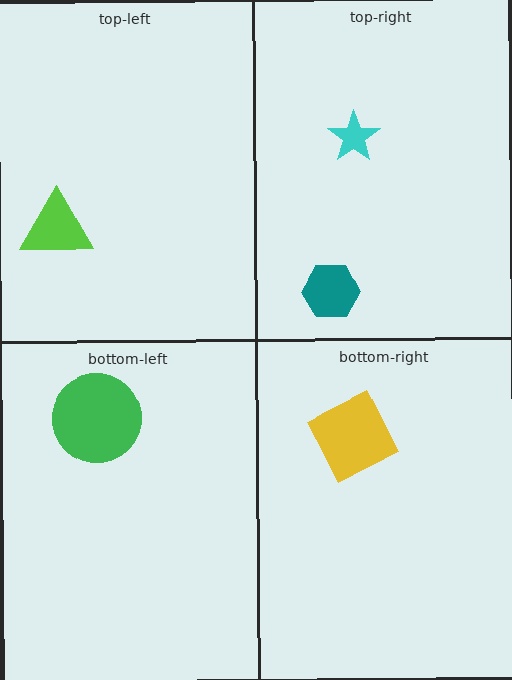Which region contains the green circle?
The bottom-left region.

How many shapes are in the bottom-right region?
1.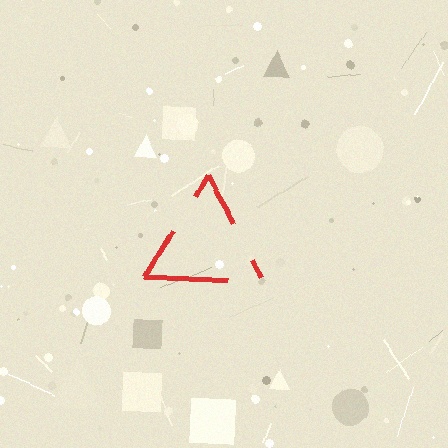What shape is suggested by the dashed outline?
The dashed outline suggests a triangle.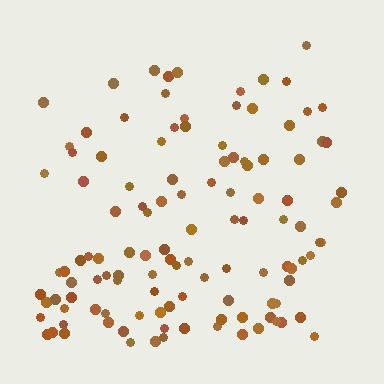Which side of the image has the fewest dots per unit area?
The top.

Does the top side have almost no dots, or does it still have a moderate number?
Still a moderate number, just noticeably fewer than the bottom.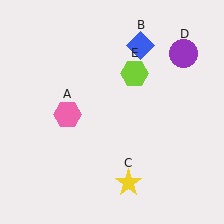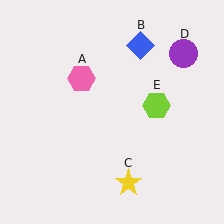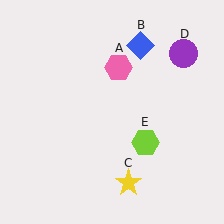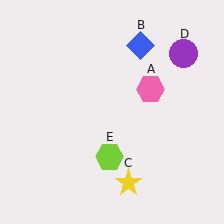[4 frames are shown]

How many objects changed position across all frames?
2 objects changed position: pink hexagon (object A), lime hexagon (object E).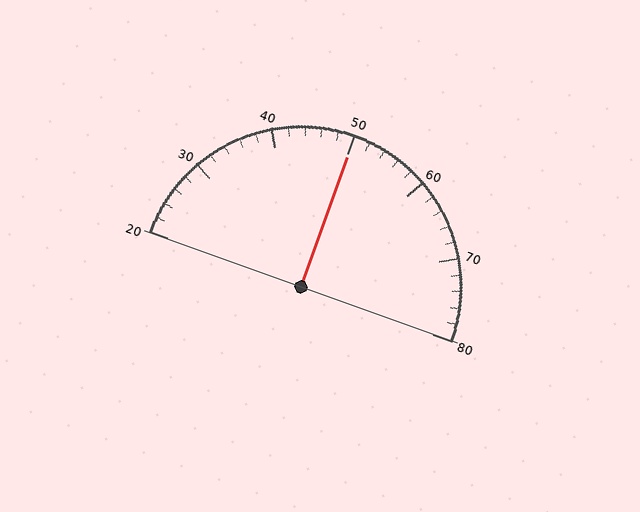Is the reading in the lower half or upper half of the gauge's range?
The reading is in the upper half of the range (20 to 80).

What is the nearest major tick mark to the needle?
The nearest major tick mark is 50.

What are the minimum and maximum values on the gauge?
The gauge ranges from 20 to 80.